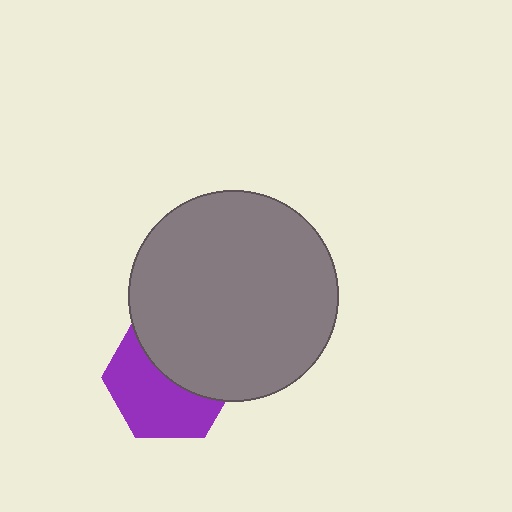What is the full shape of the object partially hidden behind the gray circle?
The partially hidden object is a purple hexagon.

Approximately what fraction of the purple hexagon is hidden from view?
Roughly 47% of the purple hexagon is hidden behind the gray circle.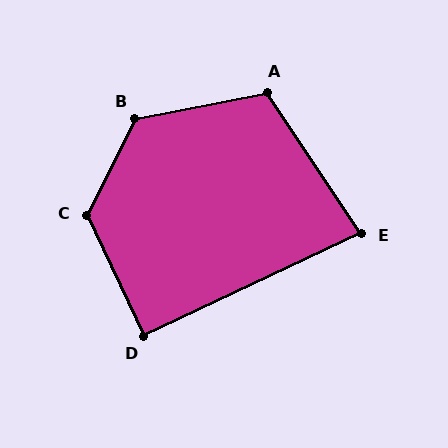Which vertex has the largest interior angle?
C, at approximately 128 degrees.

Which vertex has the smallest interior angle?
E, at approximately 81 degrees.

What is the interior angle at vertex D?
Approximately 90 degrees (approximately right).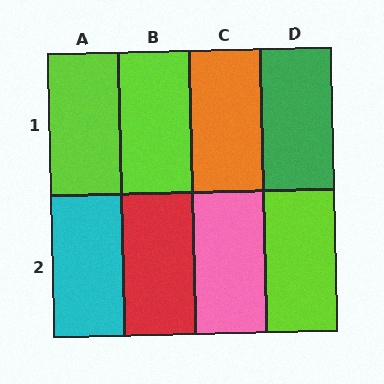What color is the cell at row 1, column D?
Green.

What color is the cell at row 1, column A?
Lime.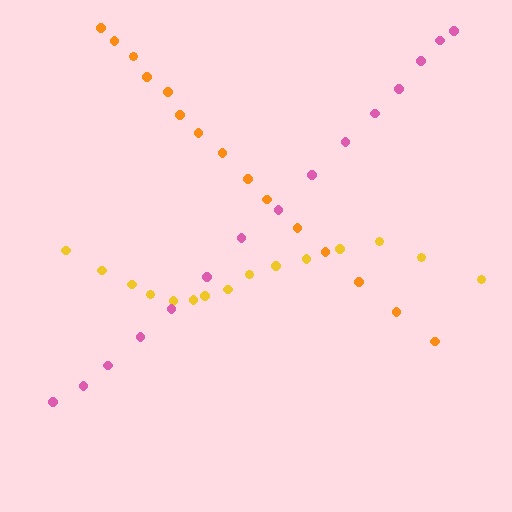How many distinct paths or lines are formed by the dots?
There are 3 distinct paths.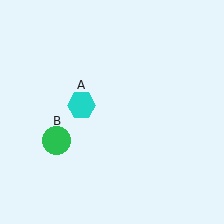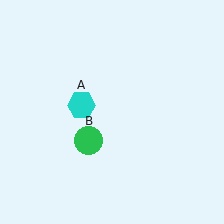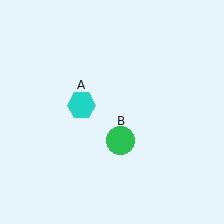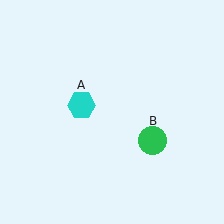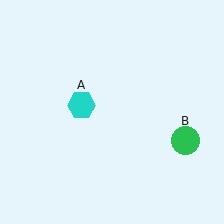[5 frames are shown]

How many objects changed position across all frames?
1 object changed position: green circle (object B).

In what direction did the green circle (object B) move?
The green circle (object B) moved right.